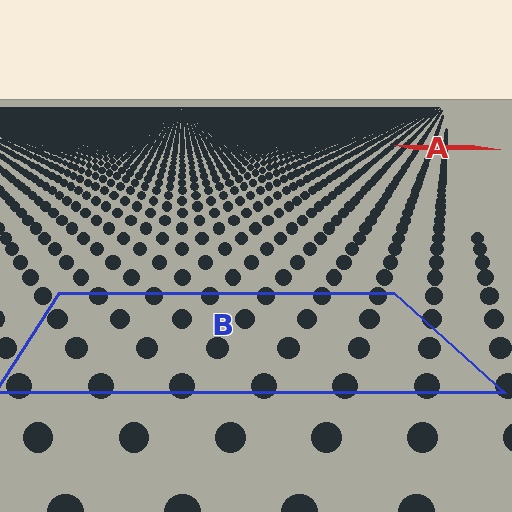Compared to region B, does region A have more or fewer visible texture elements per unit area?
Region A has more texture elements per unit area — they are packed more densely because it is farther away.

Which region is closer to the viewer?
Region B is closer. The texture elements there are larger and more spread out.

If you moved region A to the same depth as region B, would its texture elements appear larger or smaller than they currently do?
They would appear larger. At a closer depth, the same texture elements are projected at a bigger on-screen size.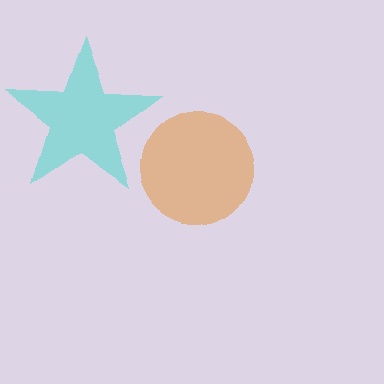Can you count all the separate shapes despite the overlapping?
Yes, there are 2 separate shapes.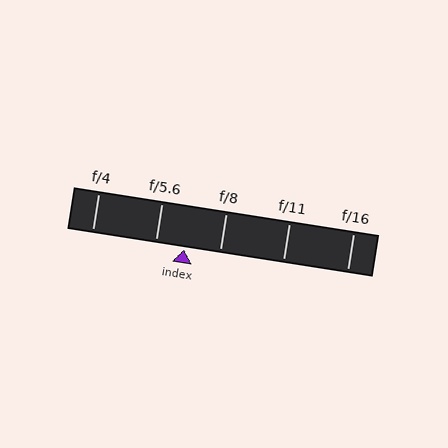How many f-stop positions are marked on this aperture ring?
There are 5 f-stop positions marked.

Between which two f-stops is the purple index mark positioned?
The index mark is between f/5.6 and f/8.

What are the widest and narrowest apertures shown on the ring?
The widest aperture shown is f/4 and the narrowest is f/16.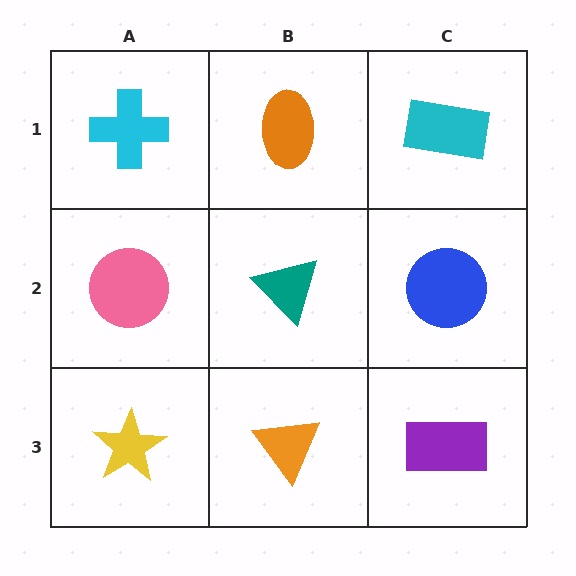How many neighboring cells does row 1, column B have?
3.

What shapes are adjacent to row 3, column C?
A blue circle (row 2, column C), an orange triangle (row 3, column B).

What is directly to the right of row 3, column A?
An orange triangle.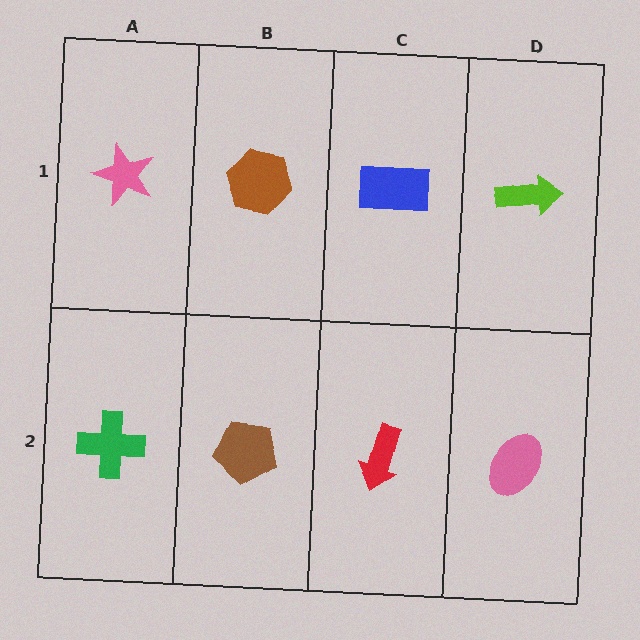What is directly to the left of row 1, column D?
A blue rectangle.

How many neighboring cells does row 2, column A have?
2.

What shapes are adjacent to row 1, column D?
A pink ellipse (row 2, column D), a blue rectangle (row 1, column C).